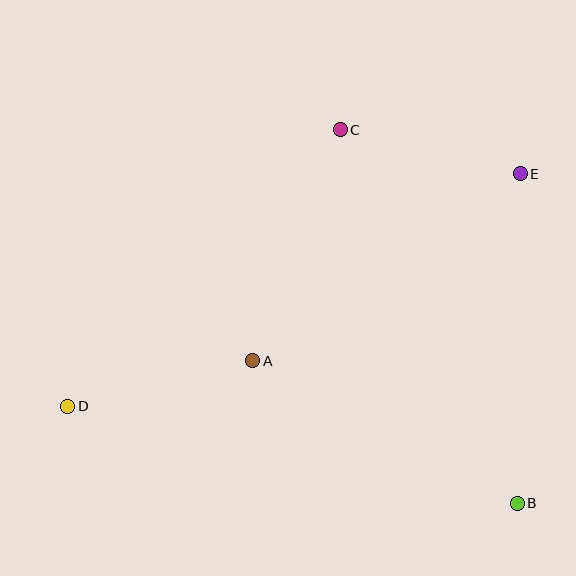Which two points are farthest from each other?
Points D and E are farthest from each other.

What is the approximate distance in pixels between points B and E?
The distance between B and E is approximately 330 pixels.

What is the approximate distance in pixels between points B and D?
The distance between B and D is approximately 460 pixels.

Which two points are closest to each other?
Points C and E are closest to each other.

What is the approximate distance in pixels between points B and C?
The distance between B and C is approximately 413 pixels.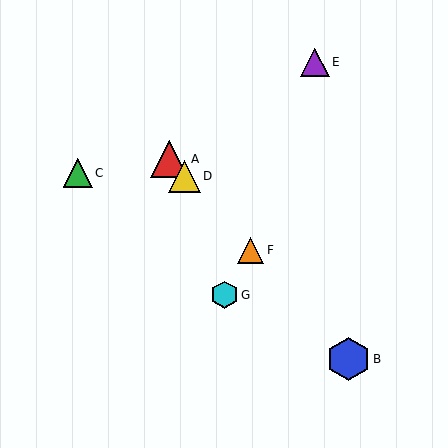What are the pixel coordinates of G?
Object G is at (224, 295).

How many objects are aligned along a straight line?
4 objects (A, B, D, F) are aligned along a straight line.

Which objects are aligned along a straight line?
Objects A, B, D, F are aligned along a straight line.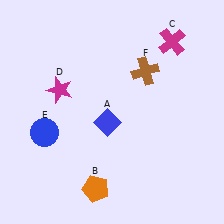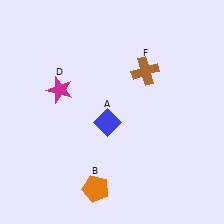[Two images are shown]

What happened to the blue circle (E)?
The blue circle (E) was removed in Image 2. It was in the bottom-left area of Image 1.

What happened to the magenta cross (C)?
The magenta cross (C) was removed in Image 2. It was in the top-right area of Image 1.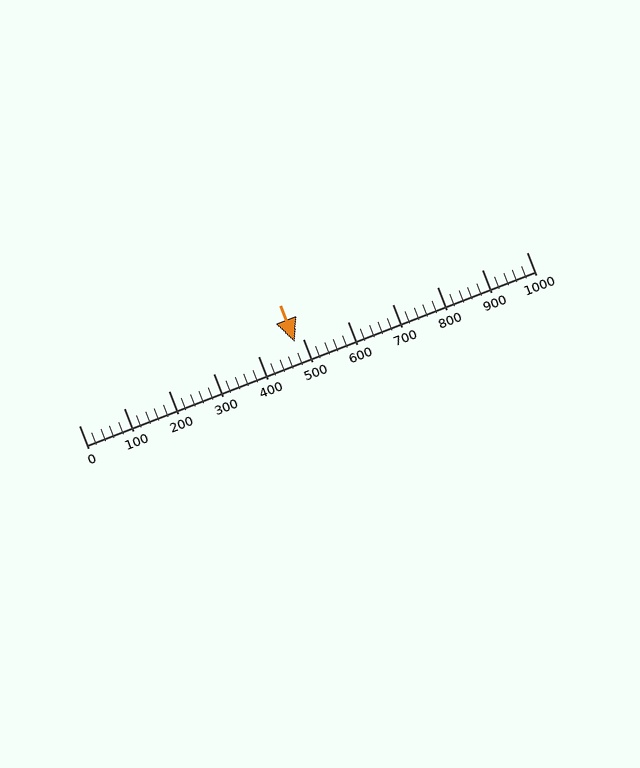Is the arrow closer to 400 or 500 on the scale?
The arrow is closer to 500.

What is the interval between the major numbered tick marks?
The major tick marks are spaced 100 units apart.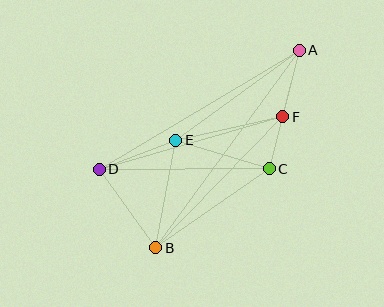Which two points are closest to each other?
Points C and F are closest to each other.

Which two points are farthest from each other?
Points A and B are farthest from each other.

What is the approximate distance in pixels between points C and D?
The distance between C and D is approximately 170 pixels.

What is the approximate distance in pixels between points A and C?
The distance between A and C is approximately 122 pixels.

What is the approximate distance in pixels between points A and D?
The distance between A and D is approximately 233 pixels.